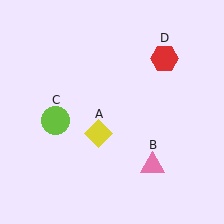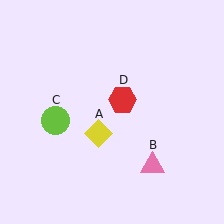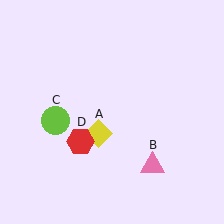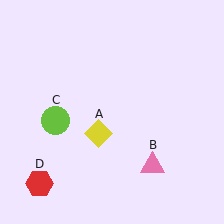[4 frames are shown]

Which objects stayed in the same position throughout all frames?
Yellow diamond (object A) and pink triangle (object B) and lime circle (object C) remained stationary.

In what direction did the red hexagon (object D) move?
The red hexagon (object D) moved down and to the left.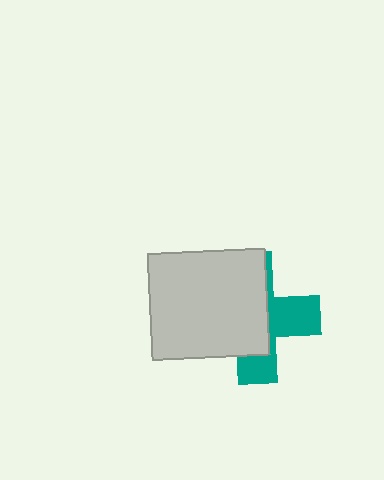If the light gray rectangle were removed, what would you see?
You would see the complete teal cross.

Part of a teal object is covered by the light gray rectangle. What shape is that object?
It is a cross.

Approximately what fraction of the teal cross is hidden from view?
Roughly 60% of the teal cross is hidden behind the light gray rectangle.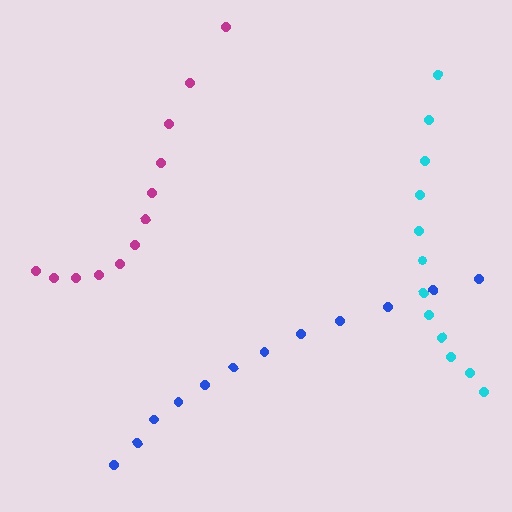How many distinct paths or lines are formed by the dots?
There are 3 distinct paths.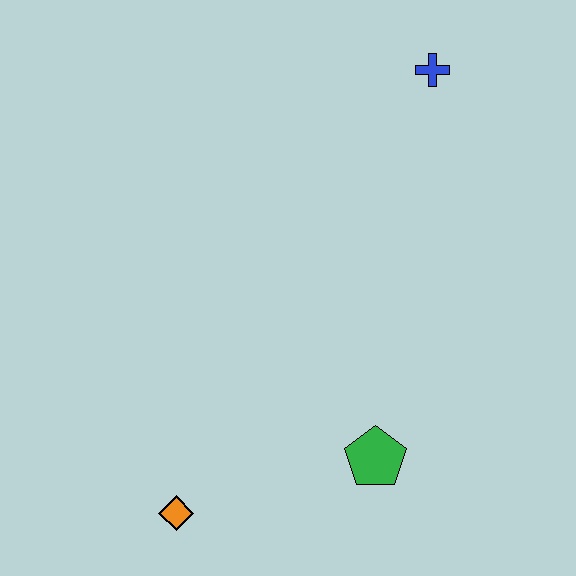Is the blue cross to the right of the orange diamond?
Yes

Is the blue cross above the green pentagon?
Yes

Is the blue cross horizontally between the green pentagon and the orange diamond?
No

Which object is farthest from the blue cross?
The orange diamond is farthest from the blue cross.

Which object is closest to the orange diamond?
The green pentagon is closest to the orange diamond.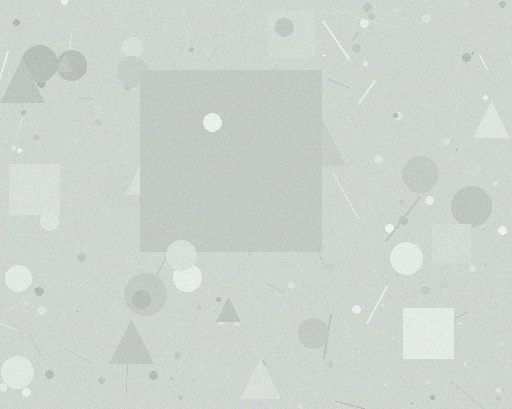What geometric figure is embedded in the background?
A square is embedded in the background.